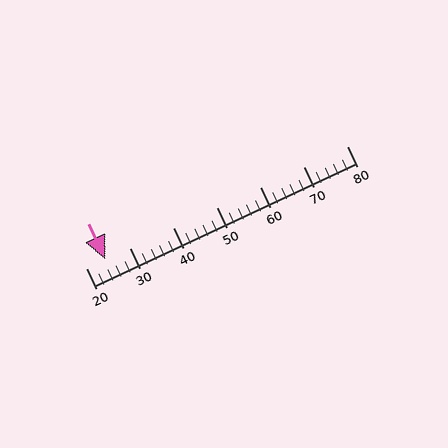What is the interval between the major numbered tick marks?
The major tick marks are spaced 10 units apart.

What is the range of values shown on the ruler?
The ruler shows values from 20 to 80.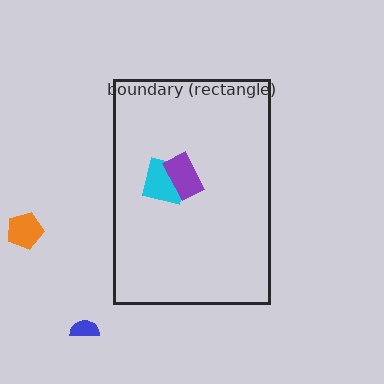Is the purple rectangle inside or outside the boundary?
Inside.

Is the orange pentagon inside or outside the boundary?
Outside.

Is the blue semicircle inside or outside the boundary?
Outside.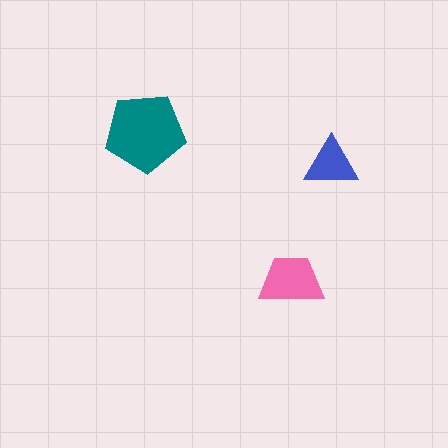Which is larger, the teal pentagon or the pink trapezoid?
The teal pentagon.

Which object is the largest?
The teal pentagon.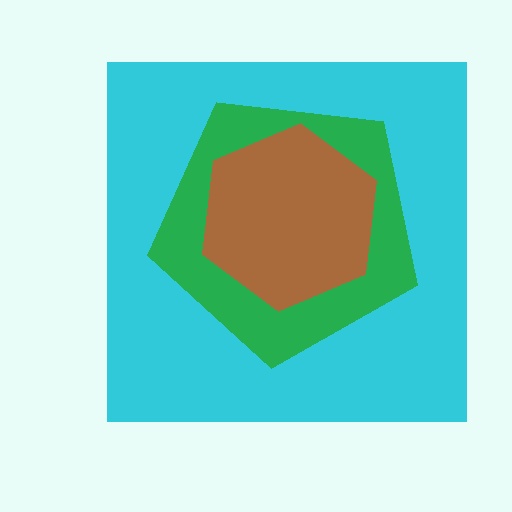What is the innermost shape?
The brown hexagon.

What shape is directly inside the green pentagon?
The brown hexagon.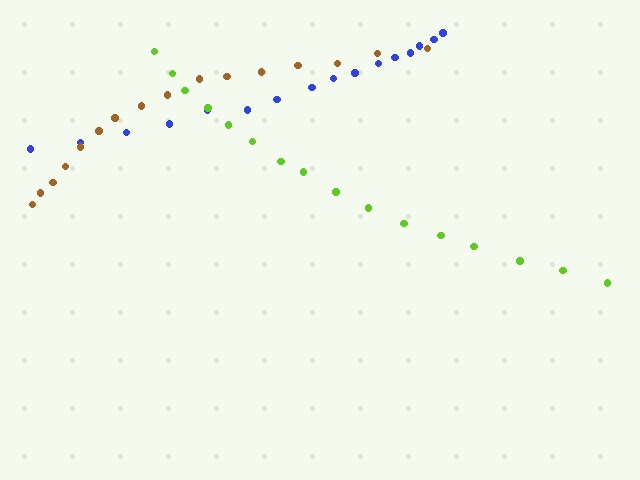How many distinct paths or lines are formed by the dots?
There are 3 distinct paths.